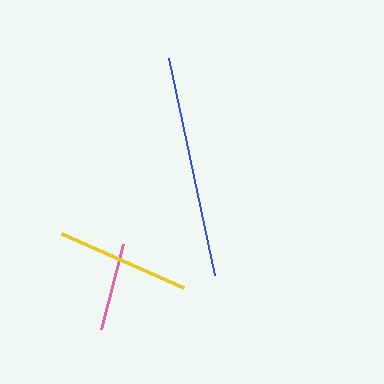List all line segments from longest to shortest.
From longest to shortest: blue, yellow, pink.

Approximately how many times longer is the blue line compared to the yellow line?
The blue line is approximately 1.7 times the length of the yellow line.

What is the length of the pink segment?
The pink segment is approximately 88 pixels long.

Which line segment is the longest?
The blue line is the longest at approximately 222 pixels.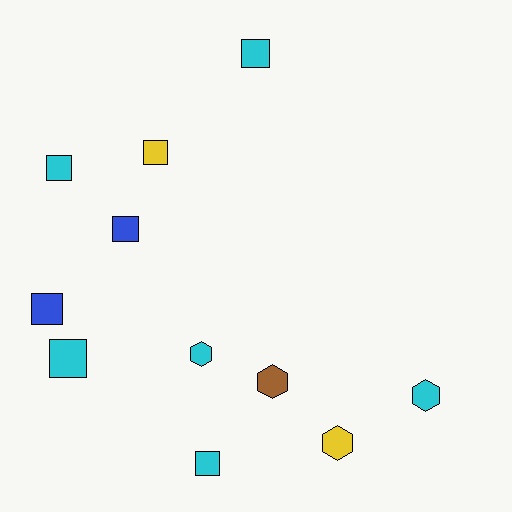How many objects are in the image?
There are 11 objects.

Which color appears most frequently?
Cyan, with 6 objects.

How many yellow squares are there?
There is 1 yellow square.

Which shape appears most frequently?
Square, with 7 objects.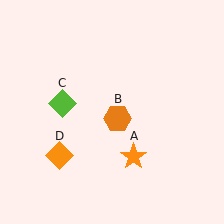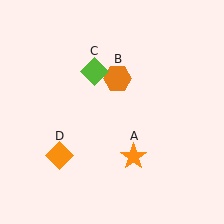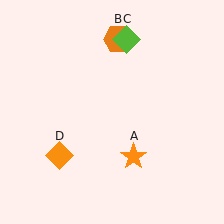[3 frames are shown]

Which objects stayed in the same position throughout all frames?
Orange star (object A) and orange diamond (object D) remained stationary.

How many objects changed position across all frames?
2 objects changed position: orange hexagon (object B), lime diamond (object C).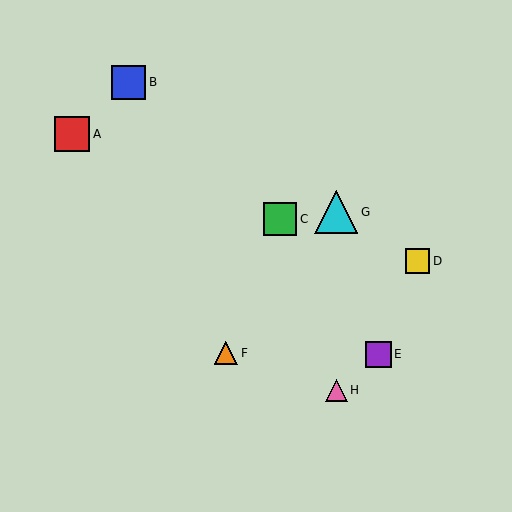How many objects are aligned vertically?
2 objects (G, H) are aligned vertically.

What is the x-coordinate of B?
Object B is at x≈129.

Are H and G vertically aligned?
Yes, both are at x≈336.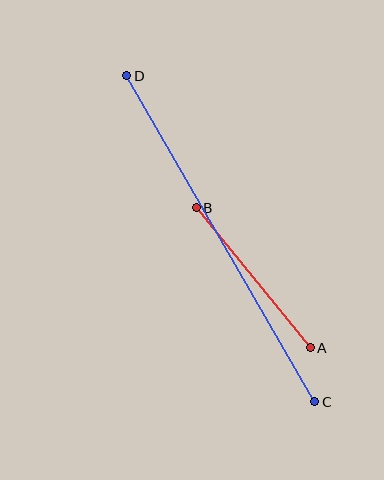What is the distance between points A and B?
The distance is approximately 180 pixels.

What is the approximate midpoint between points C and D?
The midpoint is at approximately (221, 239) pixels.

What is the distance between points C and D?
The distance is approximately 377 pixels.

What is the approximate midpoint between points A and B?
The midpoint is at approximately (253, 278) pixels.